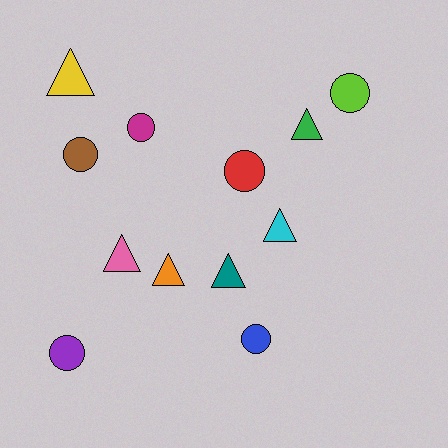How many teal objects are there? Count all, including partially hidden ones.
There is 1 teal object.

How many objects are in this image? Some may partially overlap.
There are 12 objects.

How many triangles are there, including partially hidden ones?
There are 6 triangles.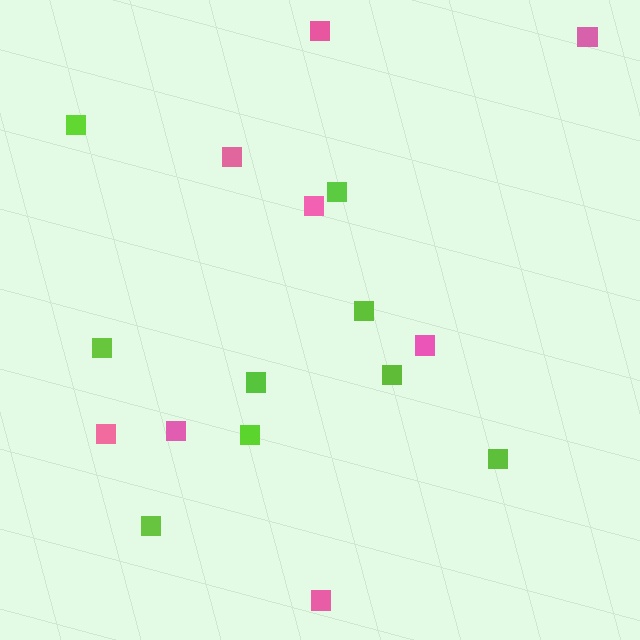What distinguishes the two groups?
There are 2 groups: one group of lime squares (9) and one group of pink squares (8).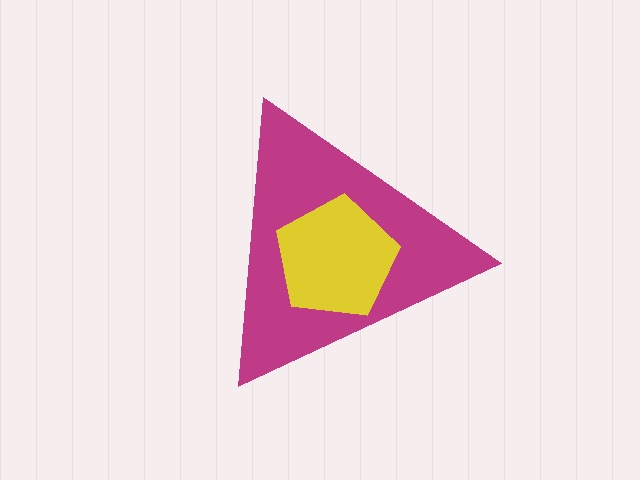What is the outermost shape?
The magenta triangle.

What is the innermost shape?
The yellow pentagon.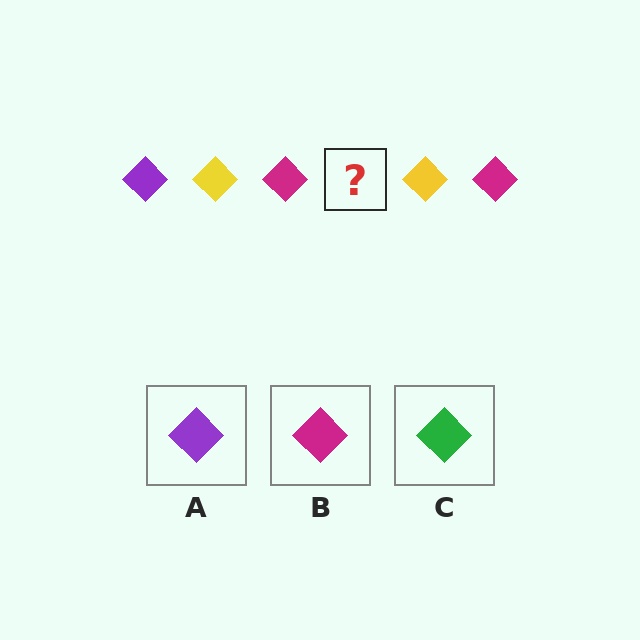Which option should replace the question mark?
Option A.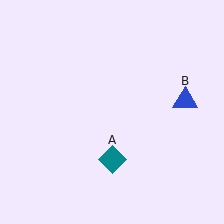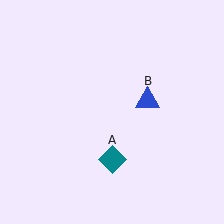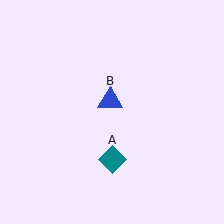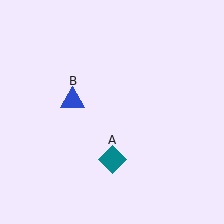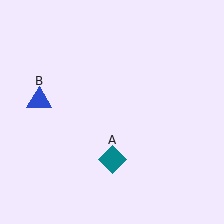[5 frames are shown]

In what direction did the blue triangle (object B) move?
The blue triangle (object B) moved left.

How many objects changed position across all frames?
1 object changed position: blue triangle (object B).